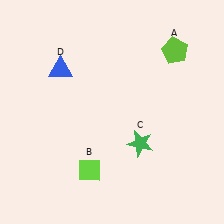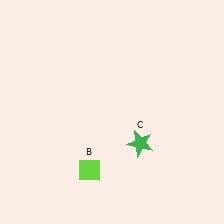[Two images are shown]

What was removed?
The blue triangle (D), the lime pentagon (A) were removed in Image 2.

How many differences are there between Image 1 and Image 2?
There are 2 differences between the two images.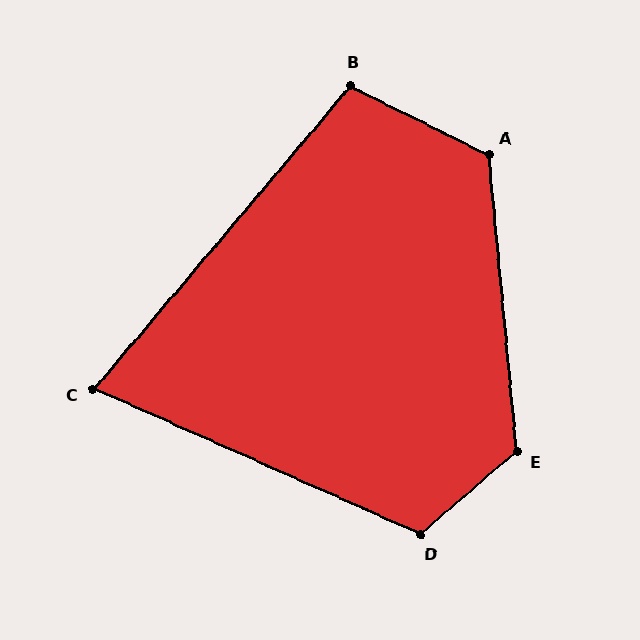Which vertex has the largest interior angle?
E, at approximately 125 degrees.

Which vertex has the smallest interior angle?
C, at approximately 74 degrees.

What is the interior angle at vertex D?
Approximately 115 degrees (obtuse).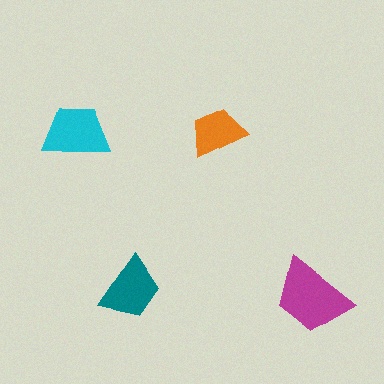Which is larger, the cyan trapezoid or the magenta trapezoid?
The magenta one.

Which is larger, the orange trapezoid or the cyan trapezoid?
The cyan one.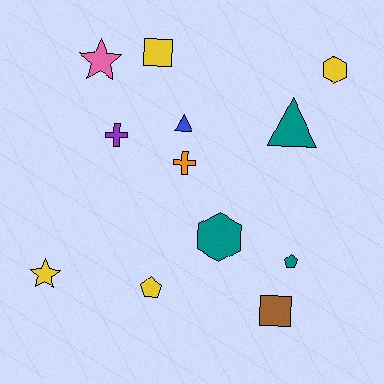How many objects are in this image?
There are 12 objects.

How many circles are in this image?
There are no circles.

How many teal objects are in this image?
There are 3 teal objects.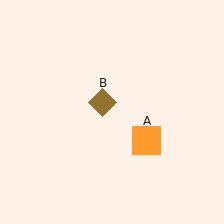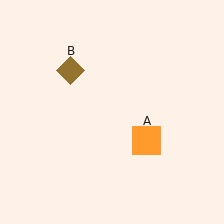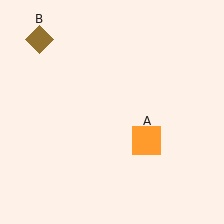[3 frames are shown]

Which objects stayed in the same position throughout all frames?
Orange square (object A) remained stationary.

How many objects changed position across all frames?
1 object changed position: brown diamond (object B).